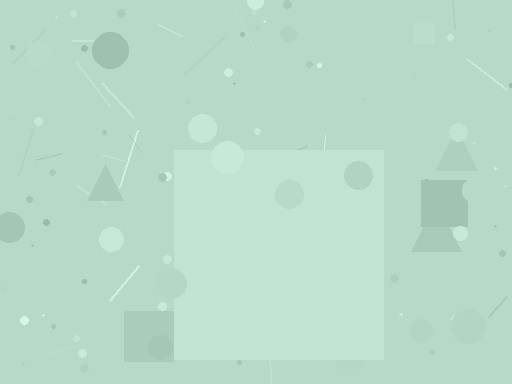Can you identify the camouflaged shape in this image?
The camouflaged shape is a square.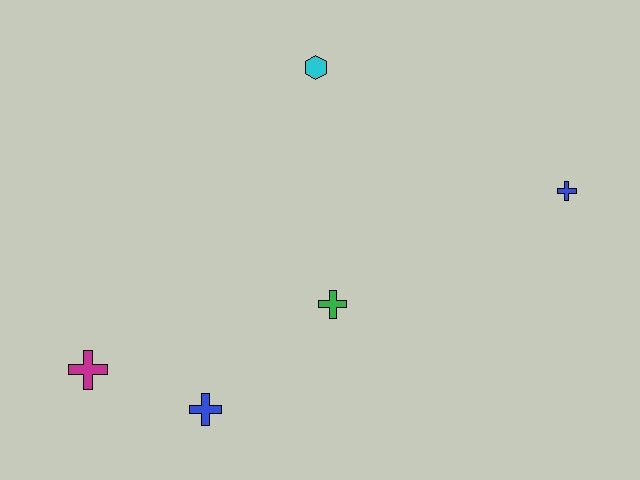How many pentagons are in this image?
There are no pentagons.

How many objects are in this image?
There are 5 objects.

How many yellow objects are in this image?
There are no yellow objects.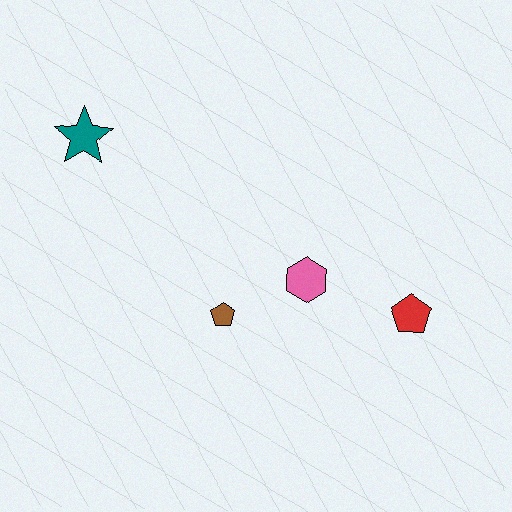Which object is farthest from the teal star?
The red pentagon is farthest from the teal star.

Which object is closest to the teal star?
The brown pentagon is closest to the teal star.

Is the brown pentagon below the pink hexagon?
Yes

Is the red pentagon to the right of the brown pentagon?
Yes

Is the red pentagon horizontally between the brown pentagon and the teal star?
No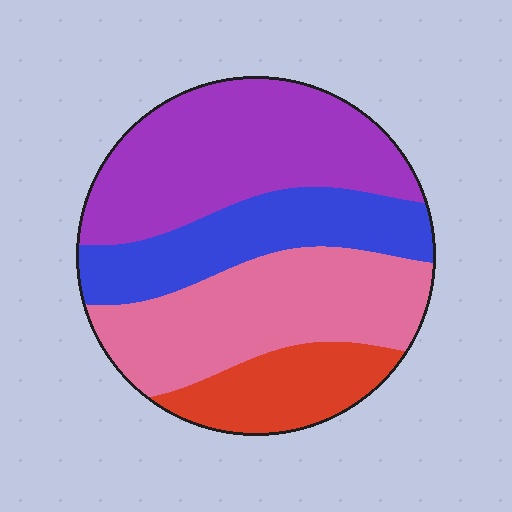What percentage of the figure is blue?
Blue covers 21% of the figure.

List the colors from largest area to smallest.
From largest to smallest: purple, pink, blue, red.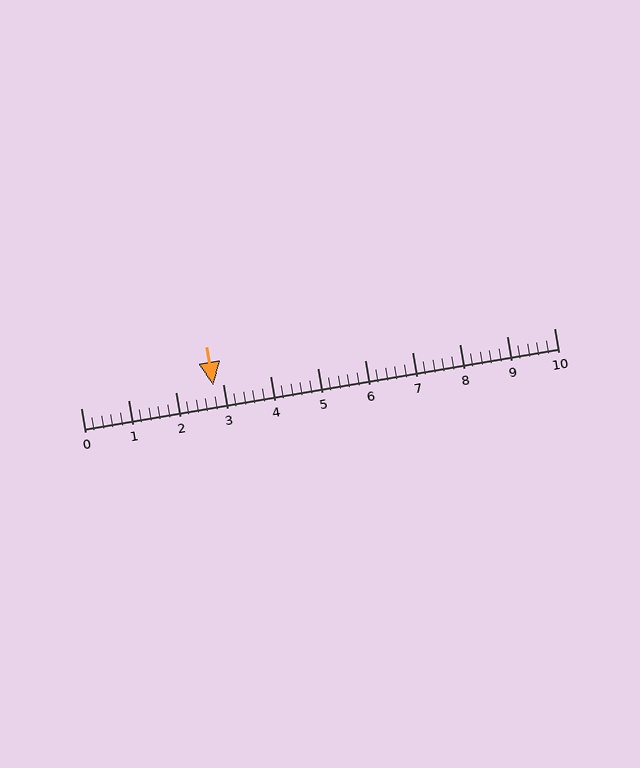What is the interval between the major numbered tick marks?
The major tick marks are spaced 1 units apart.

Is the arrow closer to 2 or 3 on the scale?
The arrow is closer to 3.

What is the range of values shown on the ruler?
The ruler shows values from 0 to 10.